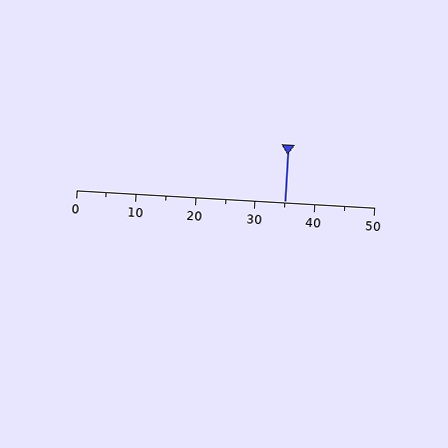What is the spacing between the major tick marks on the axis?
The major ticks are spaced 10 apart.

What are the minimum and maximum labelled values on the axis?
The axis runs from 0 to 50.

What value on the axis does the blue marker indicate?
The marker indicates approximately 35.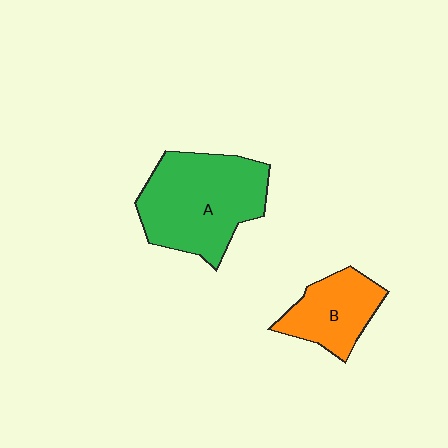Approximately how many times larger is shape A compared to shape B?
Approximately 1.8 times.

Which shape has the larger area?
Shape A (green).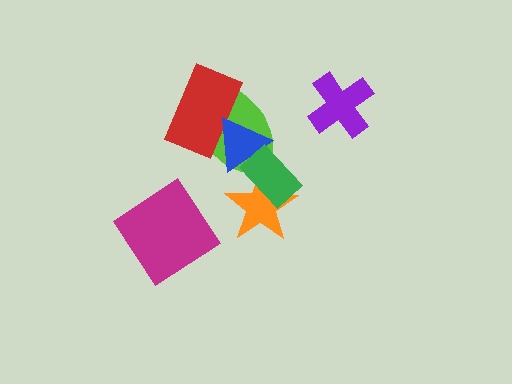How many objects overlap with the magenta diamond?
0 objects overlap with the magenta diamond.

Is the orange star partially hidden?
Yes, it is partially covered by another shape.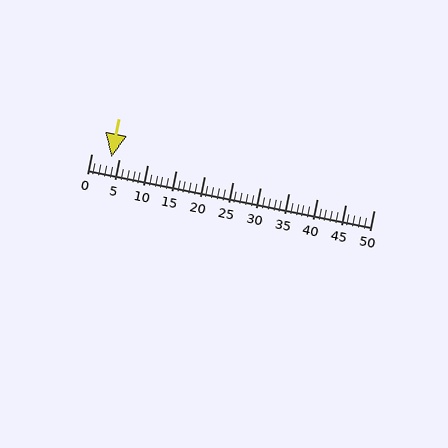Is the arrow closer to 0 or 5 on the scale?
The arrow is closer to 5.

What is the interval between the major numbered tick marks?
The major tick marks are spaced 5 units apart.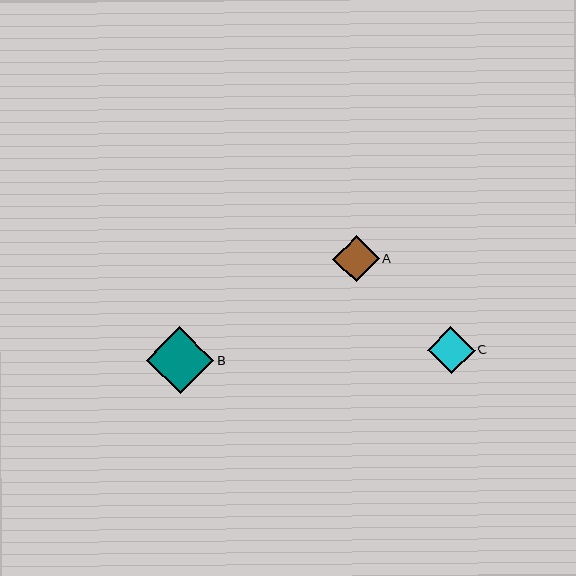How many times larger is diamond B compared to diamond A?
Diamond B is approximately 1.4 times the size of diamond A.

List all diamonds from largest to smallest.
From largest to smallest: B, C, A.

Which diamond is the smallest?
Diamond A is the smallest with a size of approximately 47 pixels.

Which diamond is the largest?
Diamond B is the largest with a size of approximately 67 pixels.